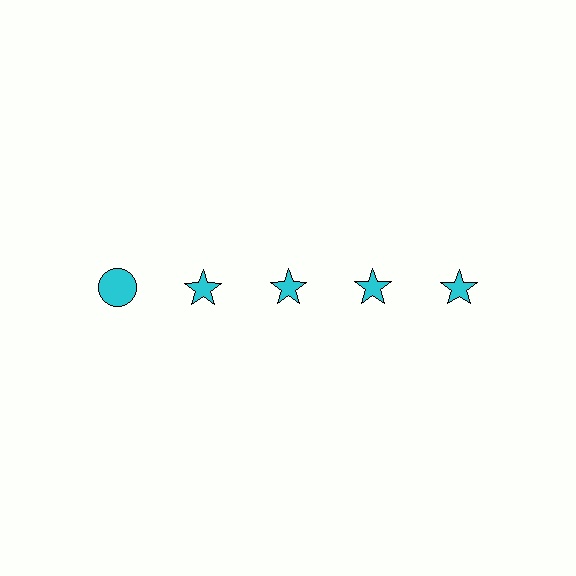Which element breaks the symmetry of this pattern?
The cyan circle in the top row, leftmost column breaks the symmetry. All other shapes are cyan stars.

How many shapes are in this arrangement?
There are 5 shapes arranged in a grid pattern.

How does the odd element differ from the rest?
It has a different shape: circle instead of star.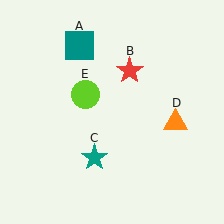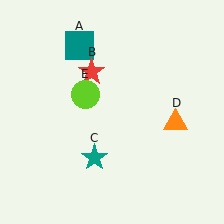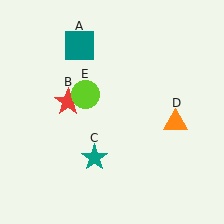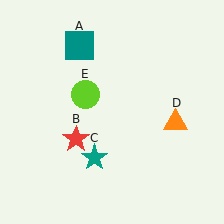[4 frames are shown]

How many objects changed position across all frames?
1 object changed position: red star (object B).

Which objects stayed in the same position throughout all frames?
Teal square (object A) and teal star (object C) and orange triangle (object D) and lime circle (object E) remained stationary.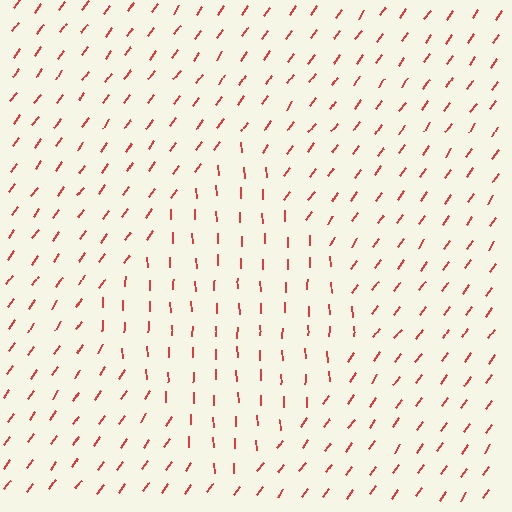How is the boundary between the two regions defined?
The boundary is defined purely by a change in line orientation (approximately 38 degrees difference). All lines are the same color and thickness.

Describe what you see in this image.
The image is filled with small red line segments. A diamond region in the image has lines oriented differently from the surrounding lines, creating a visible texture boundary.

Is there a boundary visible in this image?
Yes, there is a texture boundary formed by a change in line orientation.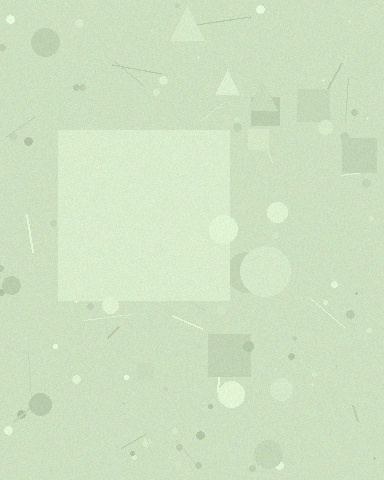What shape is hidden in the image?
A square is hidden in the image.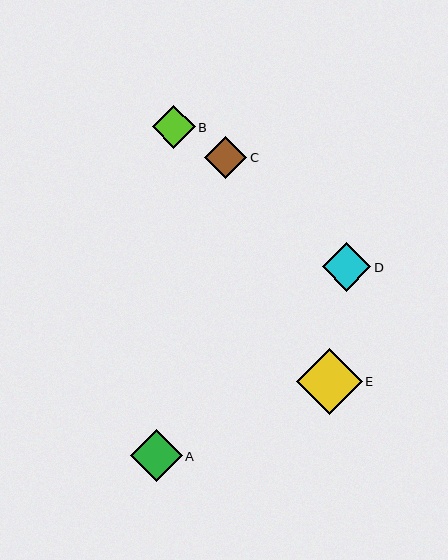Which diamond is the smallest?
Diamond C is the smallest with a size of approximately 42 pixels.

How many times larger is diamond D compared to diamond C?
Diamond D is approximately 1.2 times the size of diamond C.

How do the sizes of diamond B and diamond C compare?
Diamond B and diamond C are approximately the same size.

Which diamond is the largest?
Diamond E is the largest with a size of approximately 66 pixels.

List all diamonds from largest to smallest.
From largest to smallest: E, A, D, B, C.